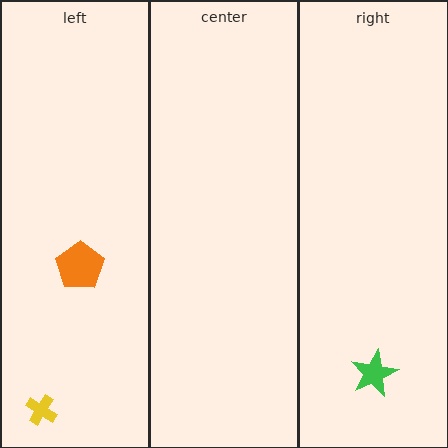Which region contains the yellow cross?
The left region.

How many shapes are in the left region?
2.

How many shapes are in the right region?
1.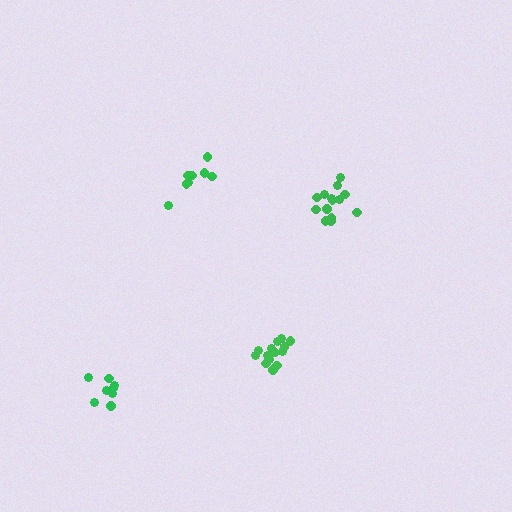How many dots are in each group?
Group 1: 8 dots, Group 2: 8 dots, Group 3: 14 dots, Group 4: 14 dots (44 total).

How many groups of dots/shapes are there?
There are 4 groups.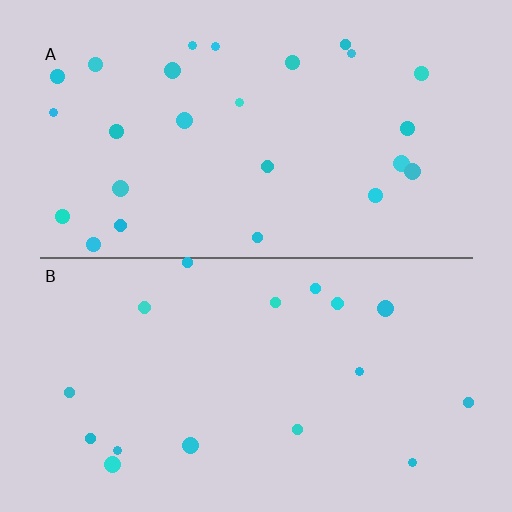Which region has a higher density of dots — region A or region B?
A (the top).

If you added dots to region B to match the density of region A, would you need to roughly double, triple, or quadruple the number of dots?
Approximately double.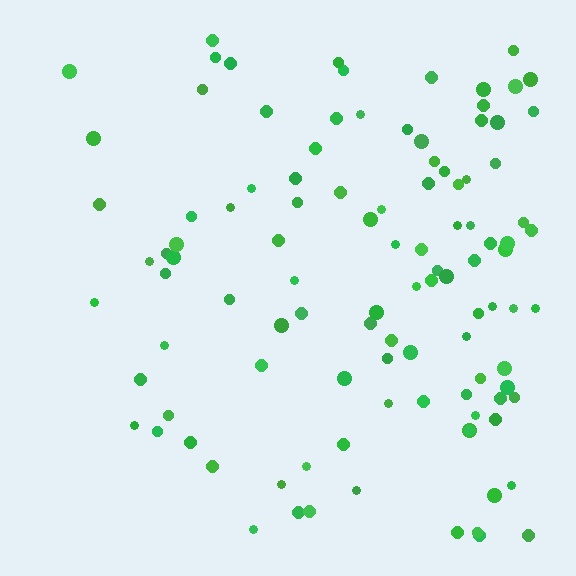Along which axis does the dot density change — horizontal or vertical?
Horizontal.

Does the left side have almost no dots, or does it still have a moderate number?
Still a moderate number, just noticeably fewer than the right.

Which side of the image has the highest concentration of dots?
The right.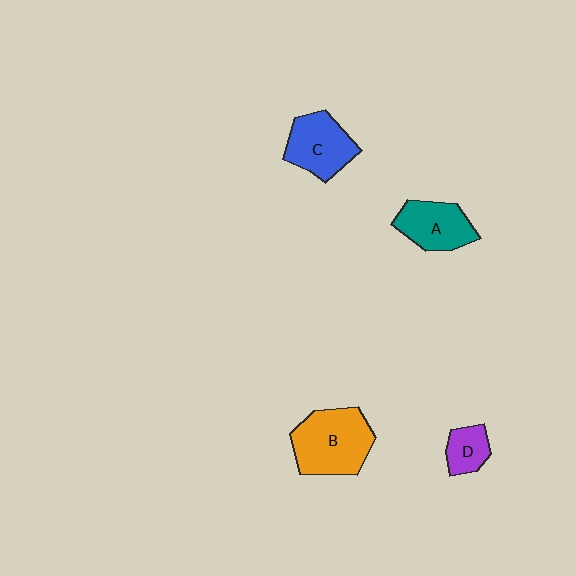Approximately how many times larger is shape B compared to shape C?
Approximately 1.3 times.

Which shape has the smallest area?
Shape D (purple).